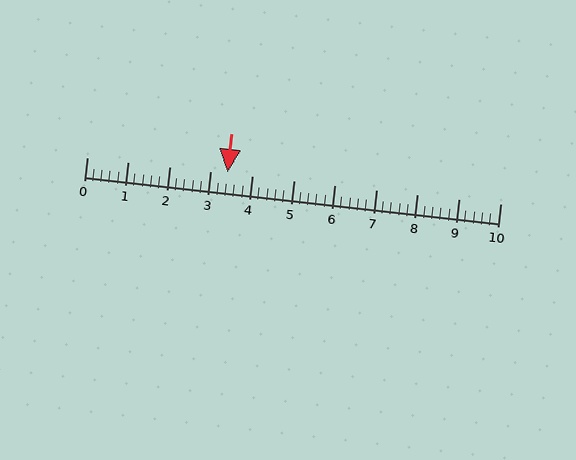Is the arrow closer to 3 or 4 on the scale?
The arrow is closer to 3.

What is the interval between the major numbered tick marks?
The major tick marks are spaced 1 units apart.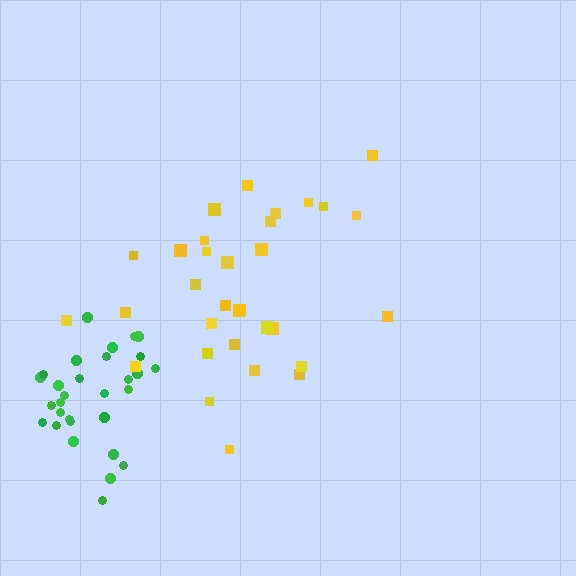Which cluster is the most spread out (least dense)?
Yellow.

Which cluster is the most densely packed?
Green.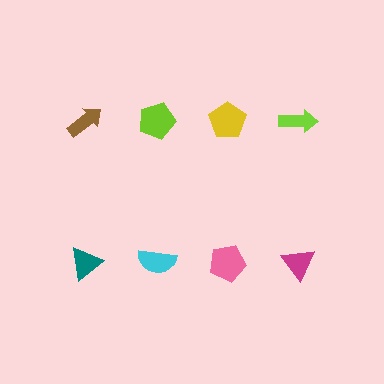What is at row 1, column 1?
A brown arrow.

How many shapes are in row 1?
4 shapes.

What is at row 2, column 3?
A pink pentagon.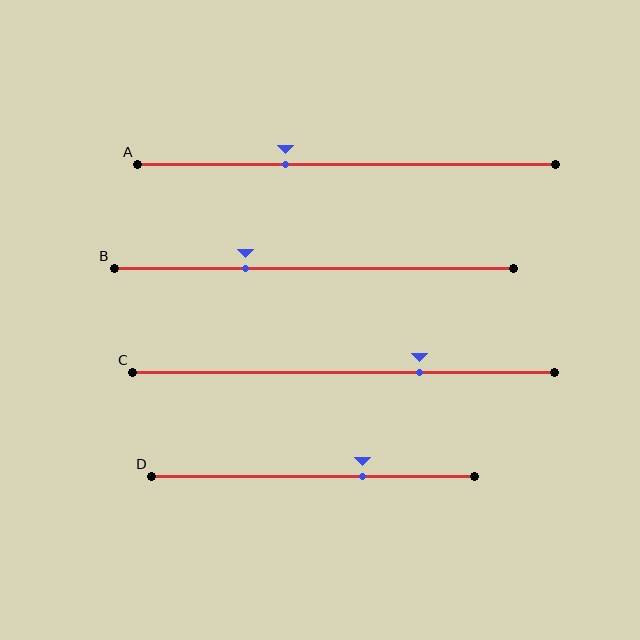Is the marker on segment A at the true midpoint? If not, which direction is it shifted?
No, the marker on segment A is shifted to the left by about 15% of the segment length.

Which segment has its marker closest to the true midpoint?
Segment A has its marker closest to the true midpoint.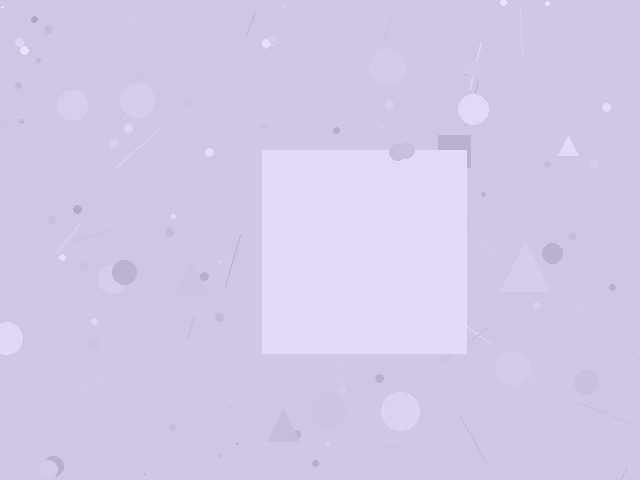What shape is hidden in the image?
A square is hidden in the image.